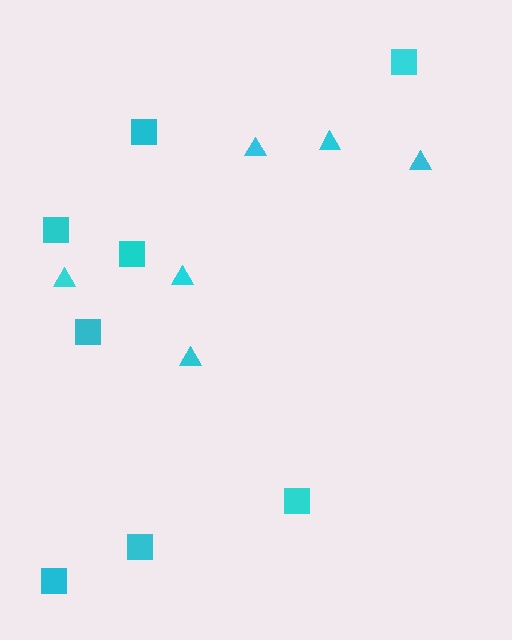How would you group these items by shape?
There are 2 groups: one group of triangles (6) and one group of squares (8).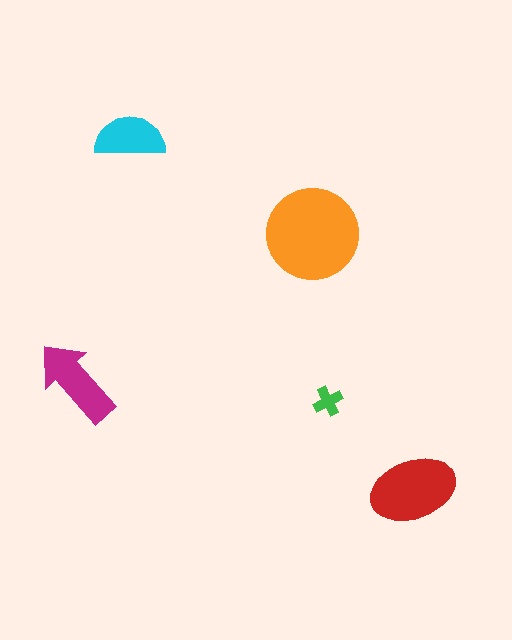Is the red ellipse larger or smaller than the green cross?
Larger.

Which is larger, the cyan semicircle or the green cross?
The cyan semicircle.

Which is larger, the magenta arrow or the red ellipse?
The red ellipse.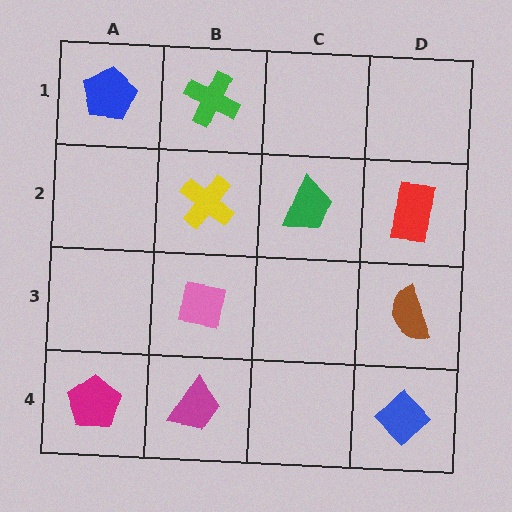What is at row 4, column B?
A magenta trapezoid.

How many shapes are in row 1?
2 shapes.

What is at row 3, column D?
A brown semicircle.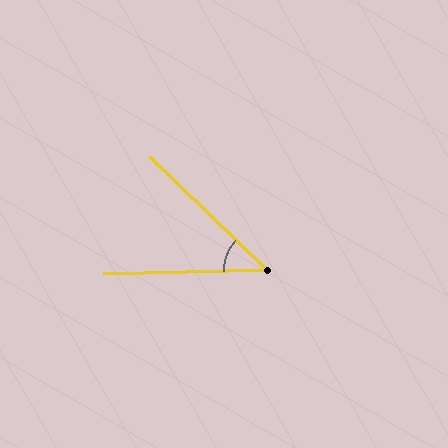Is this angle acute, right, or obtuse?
It is acute.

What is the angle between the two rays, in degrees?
Approximately 45 degrees.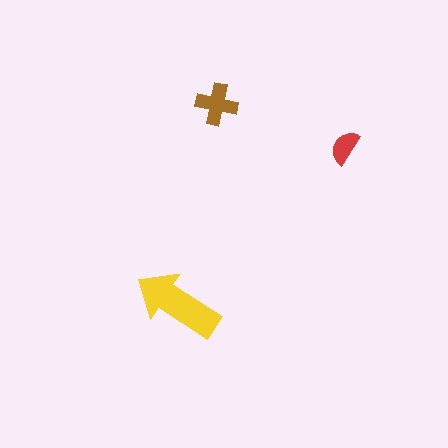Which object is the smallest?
The red semicircle.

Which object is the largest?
The yellow arrow.